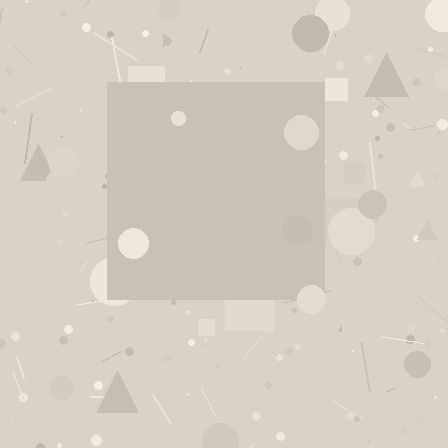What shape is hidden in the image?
A square is hidden in the image.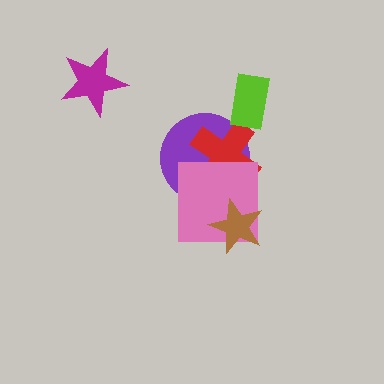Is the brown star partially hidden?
No, no other shape covers it.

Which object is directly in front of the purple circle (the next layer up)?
The red cross is directly in front of the purple circle.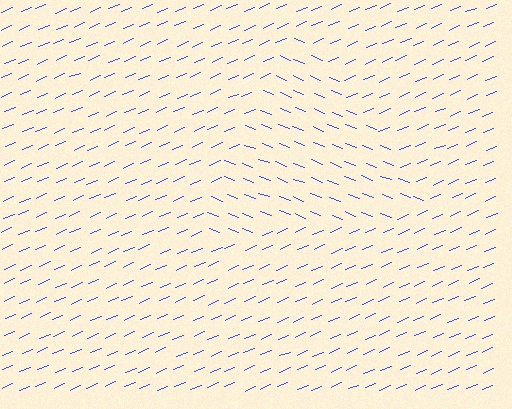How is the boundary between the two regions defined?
The boundary is defined purely by a change in line orientation (approximately 45 degrees difference). All lines are the same color and thickness.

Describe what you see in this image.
The image is filled with small blue line segments. A triangle region in the image has lines oriented differently from the surrounding lines, creating a visible texture boundary.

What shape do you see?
I see a triangle.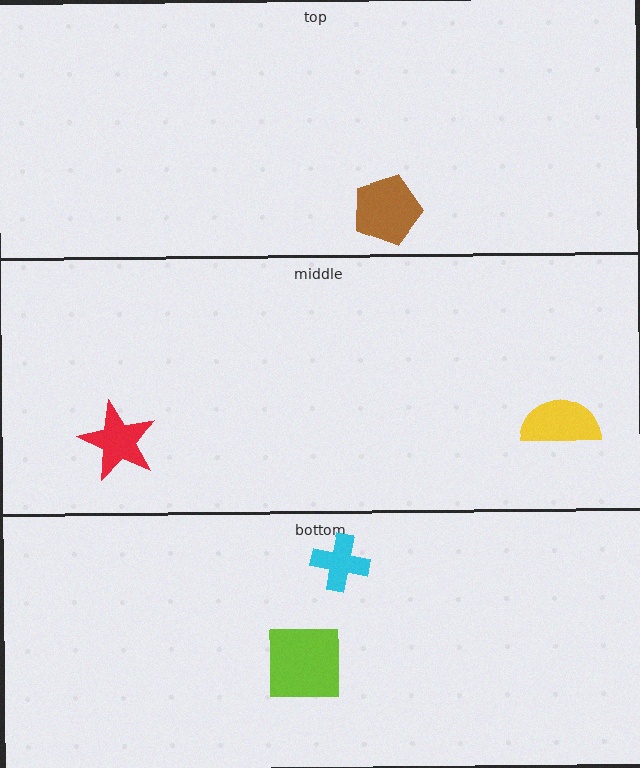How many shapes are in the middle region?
2.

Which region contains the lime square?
The bottom region.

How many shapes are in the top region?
1.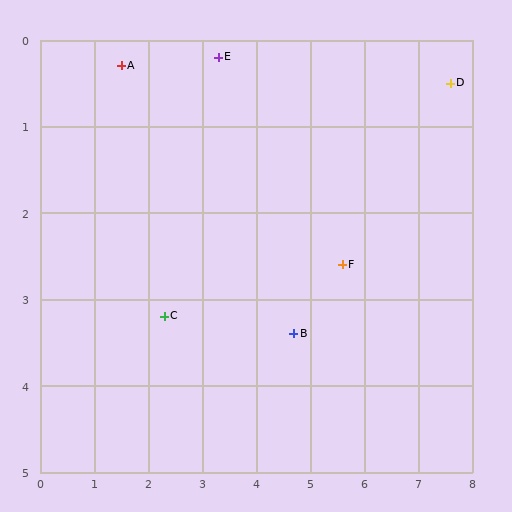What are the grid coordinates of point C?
Point C is at approximately (2.3, 3.2).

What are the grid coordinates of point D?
Point D is at approximately (7.6, 0.5).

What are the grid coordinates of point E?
Point E is at approximately (3.3, 0.2).